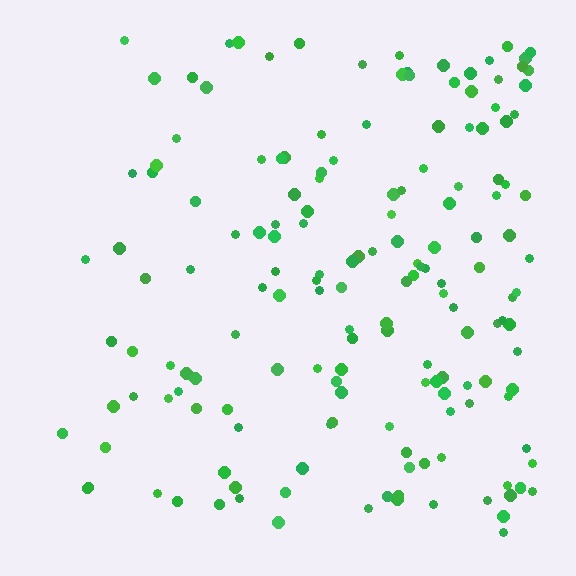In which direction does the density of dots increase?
From left to right, with the right side densest.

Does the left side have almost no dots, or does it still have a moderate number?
Still a moderate number, just noticeably fewer than the right.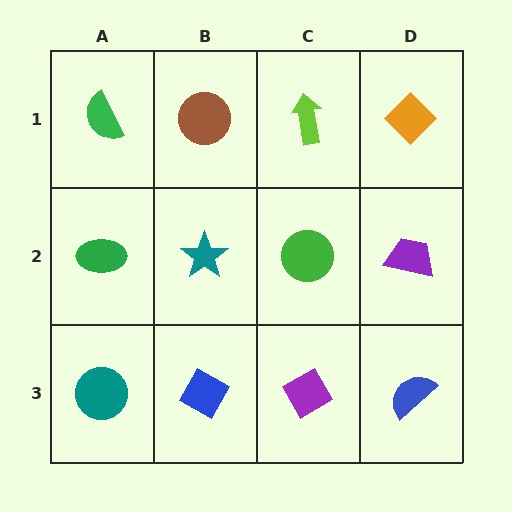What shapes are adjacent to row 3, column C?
A green circle (row 2, column C), a blue diamond (row 3, column B), a blue semicircle (row 3, column D).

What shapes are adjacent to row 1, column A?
A green ellipse (row 2, column A), a brown circle (row 1, column B).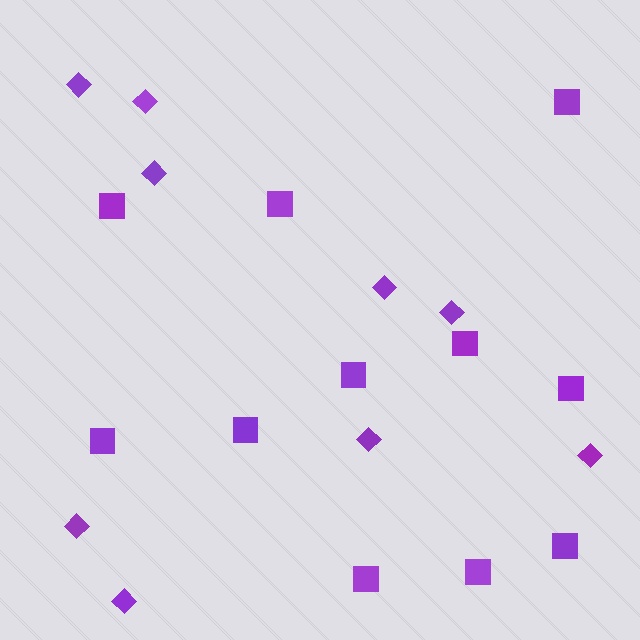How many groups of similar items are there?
There are 2 groups: one group of squares (11) and one group of diamonds (9).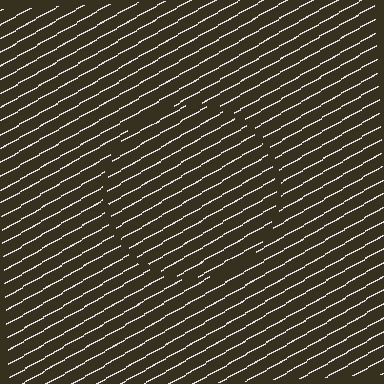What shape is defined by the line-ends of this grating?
An illusory circle. The interior of the shape contains the same grating, shifted by half a period — the contour is defined by the phase discontinuity where line-ends from the inner and outer gratings abut.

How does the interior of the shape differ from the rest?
The interior of the shape contains the same grating, shifted by half a period — the contour is defined by the phase discontinuity where line-ends from the inner and outer gratings abut.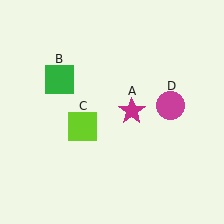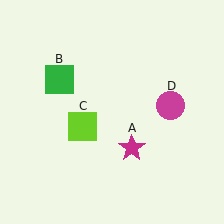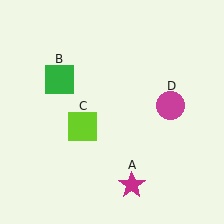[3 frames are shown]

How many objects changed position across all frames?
1 object changed position: magenta star (object A).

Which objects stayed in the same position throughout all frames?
Green square (object B) and lime square (object C) and magenta circle (object D) remained stationary.